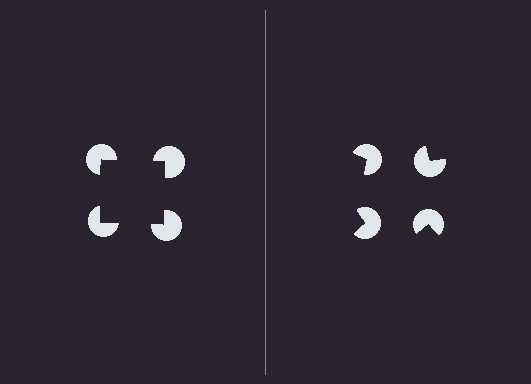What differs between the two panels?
The pac-man discs are positioned identically on both sides; only the wedge orientations differ. On the left they align to a square; on the right they are misaligned.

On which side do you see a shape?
An illusory square appears on the left side. On the right side the wedge cuts are rotated, so no coherent shape forms.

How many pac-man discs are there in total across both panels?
8 — 4 on each side.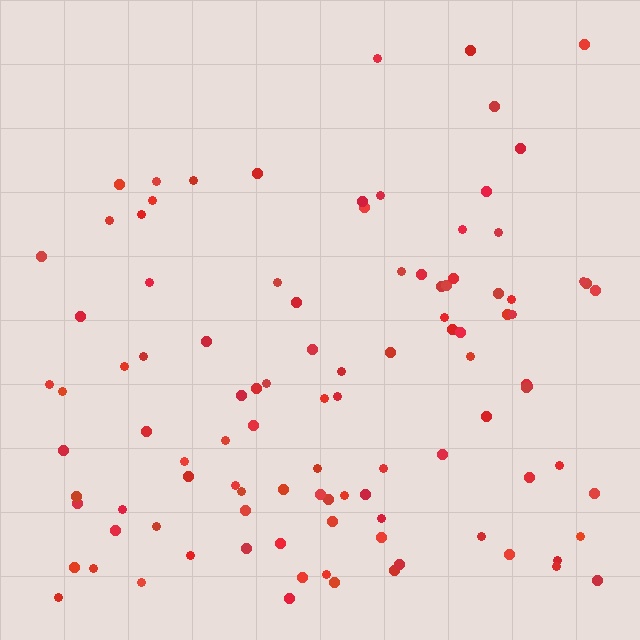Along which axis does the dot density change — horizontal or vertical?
Vertical.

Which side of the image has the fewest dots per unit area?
The top.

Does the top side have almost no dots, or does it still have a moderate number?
Still a moderate number, just noticeably fewer than the bottom.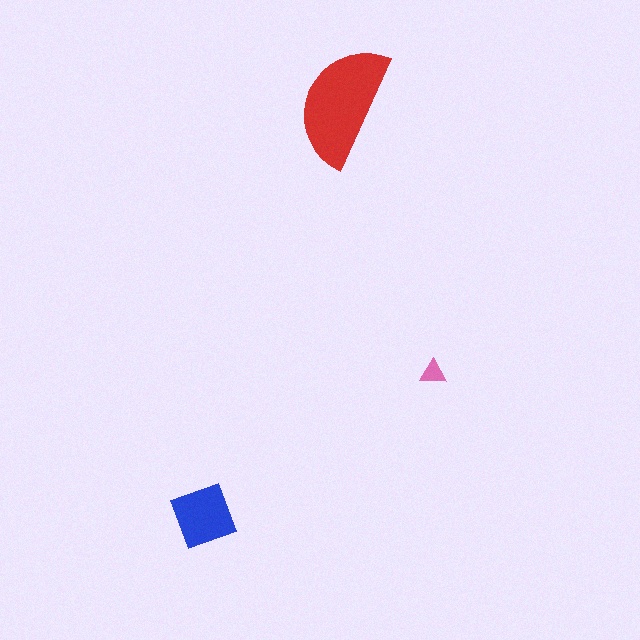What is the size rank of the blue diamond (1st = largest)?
2nd.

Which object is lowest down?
The blue diamond is bottommost.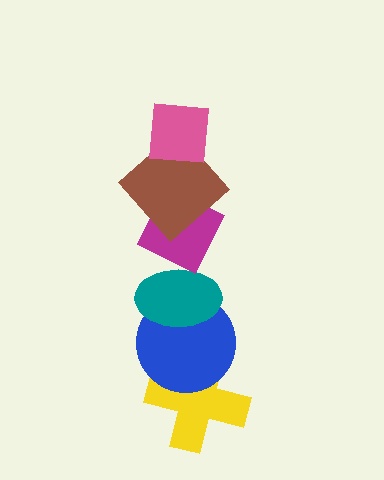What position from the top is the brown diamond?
The brown diamond is 2nd from the top.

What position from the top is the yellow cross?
The yellow cross is 6th from the top.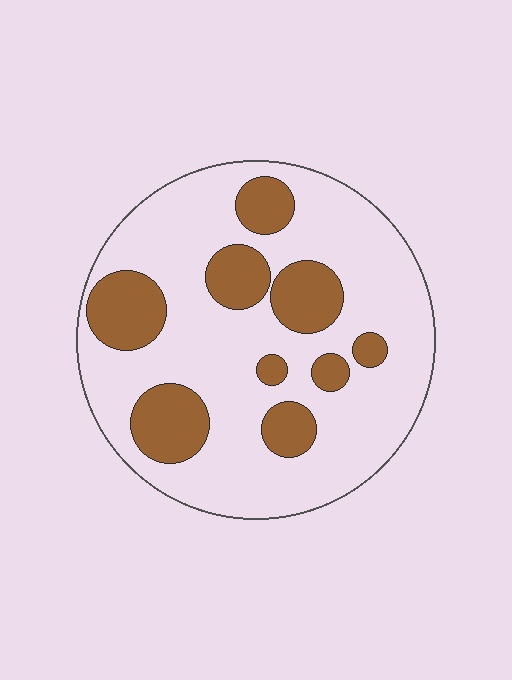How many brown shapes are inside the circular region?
9.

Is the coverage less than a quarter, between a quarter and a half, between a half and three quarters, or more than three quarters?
Between a quarter and a half.